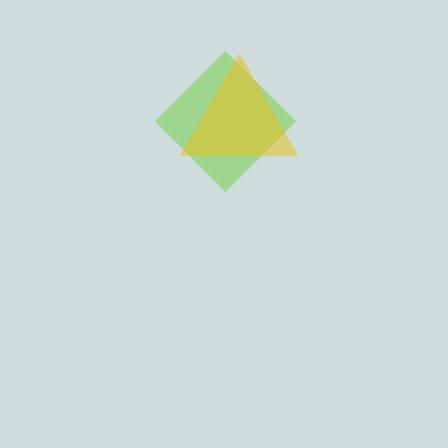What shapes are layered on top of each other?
The layered shapes are: a lime diamond, a yellow triangle.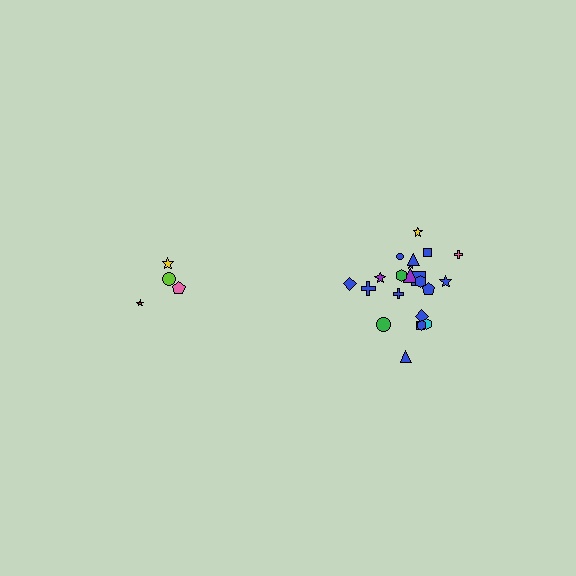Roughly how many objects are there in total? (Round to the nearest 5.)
Roughly 25 objects in total.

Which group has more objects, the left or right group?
The right group.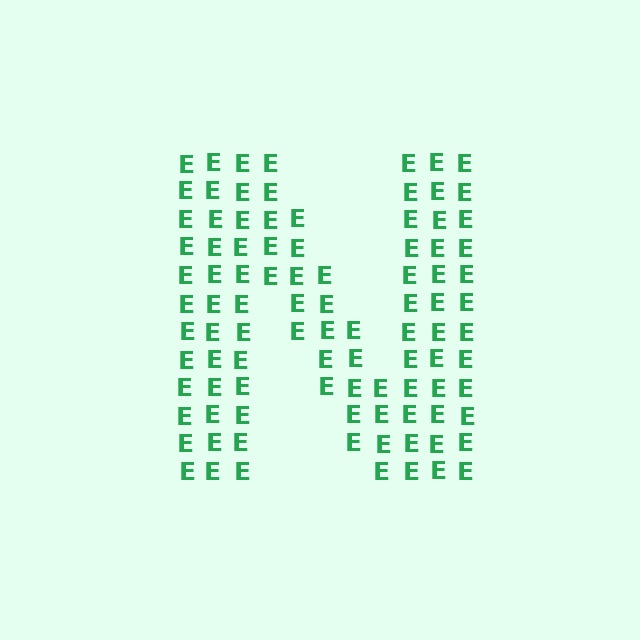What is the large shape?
The large shape is the letter N.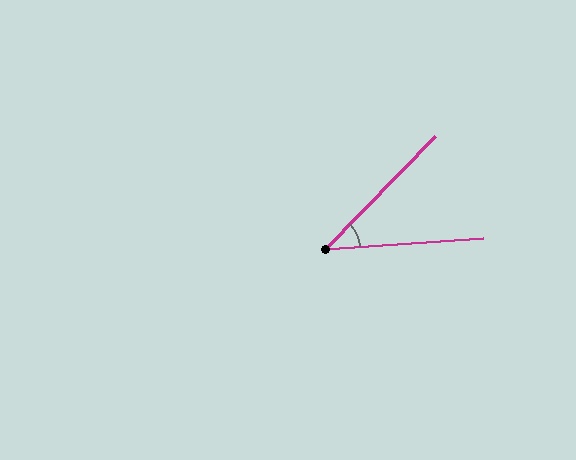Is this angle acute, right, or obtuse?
It is acute.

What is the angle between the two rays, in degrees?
Approximately 42 degrees.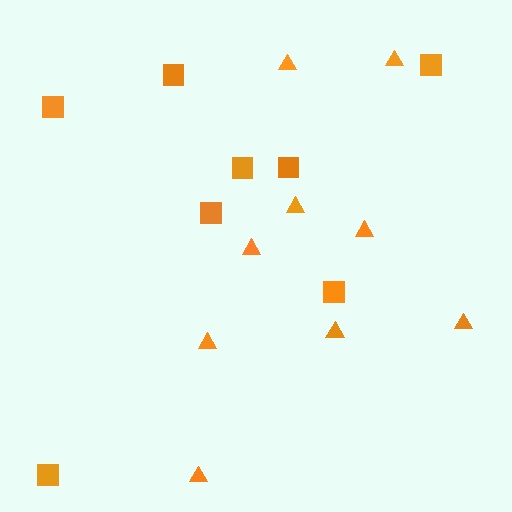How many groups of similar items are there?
There are 2 groups: one group of squares (8) and one group of triangles (9).